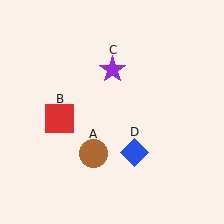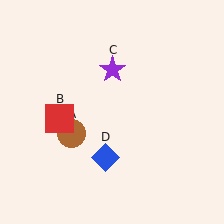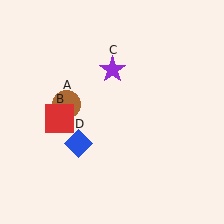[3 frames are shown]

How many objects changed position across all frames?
2 objects changed position: brown circle (object A), blue diamond (object D).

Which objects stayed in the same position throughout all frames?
Red square (object B) and purple star (object C) remained stationary.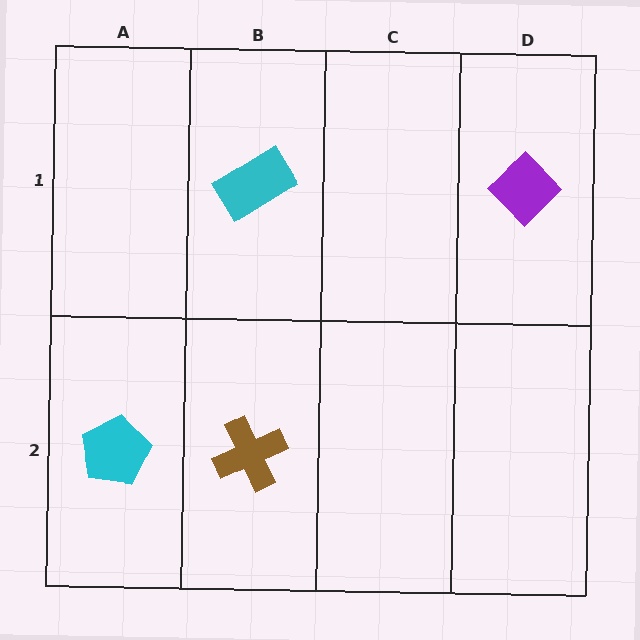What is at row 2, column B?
A brown cross.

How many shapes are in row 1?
2 shapes.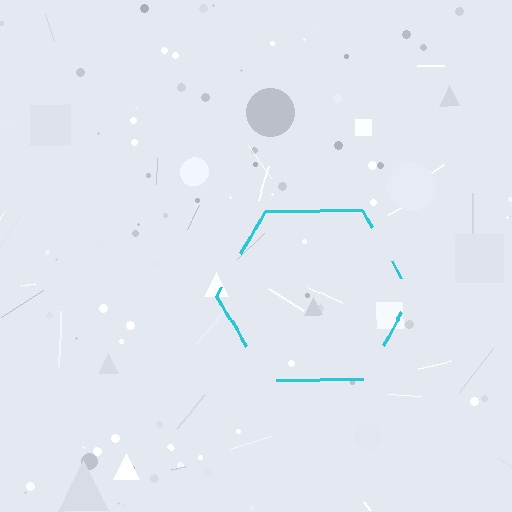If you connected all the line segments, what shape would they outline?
They would outline a hexagon.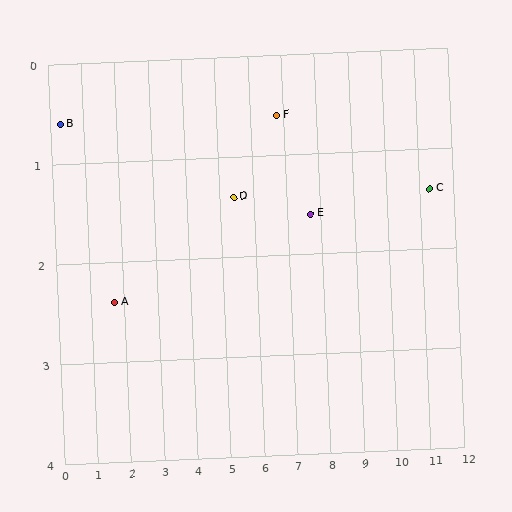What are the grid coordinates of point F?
Point F is at approximately (6.8, 0.6).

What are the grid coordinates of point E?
Point E is at approximately (7.7, 1.6).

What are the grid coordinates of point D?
Point D is at approximately (5.4, 1.4).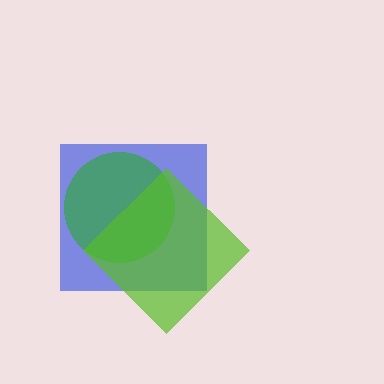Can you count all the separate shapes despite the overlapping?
Yes, there are 3 separate shapes.